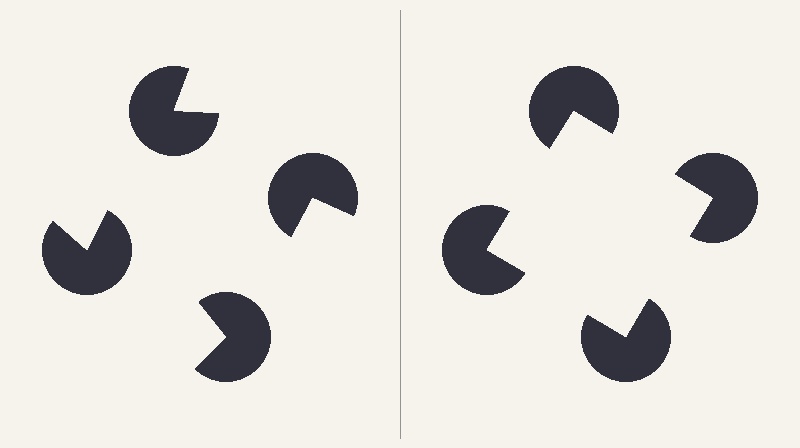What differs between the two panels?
The pac-man discs are positioned identically on both sides; only the wedge orientations differ. On the right they align to a square; on the left they are misaligned.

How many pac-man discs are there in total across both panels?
8 — 4 on each side.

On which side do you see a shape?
An illusory square appears on the right side. On the left side the wedge cuts are rotated, so no coherent shape forms.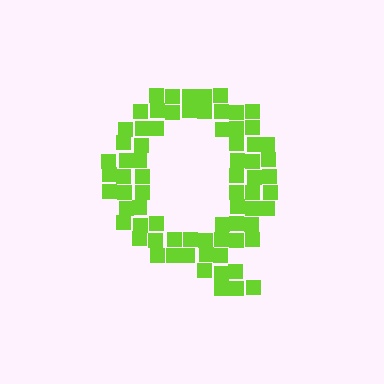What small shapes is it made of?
It is made of small squares.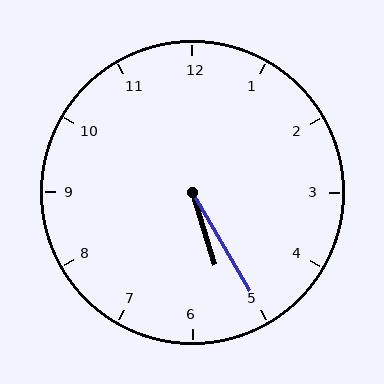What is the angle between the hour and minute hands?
Approximately 12 degrees.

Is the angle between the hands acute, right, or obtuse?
It is acute.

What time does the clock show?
5:25.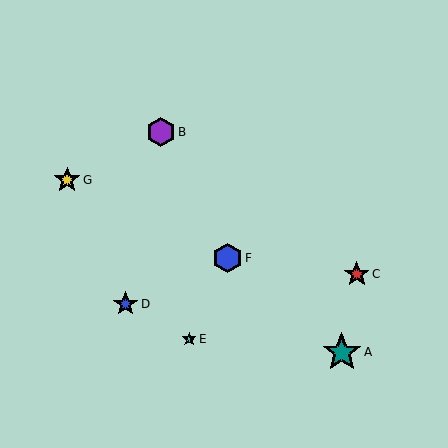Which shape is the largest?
The teal star (labeled A) is the largest.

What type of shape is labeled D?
Shape D is a blue star.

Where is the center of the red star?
The center of the red star is at (357, 274).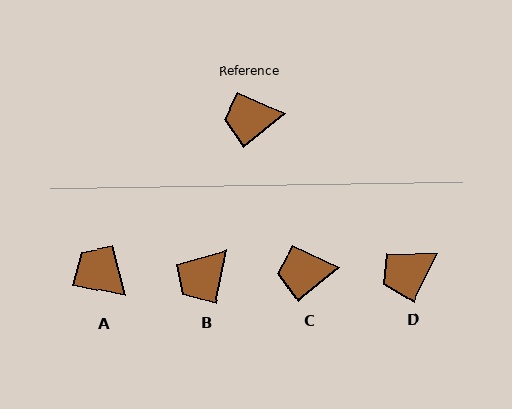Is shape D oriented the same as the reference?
No, it is off by about 24 degrees.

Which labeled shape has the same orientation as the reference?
C.